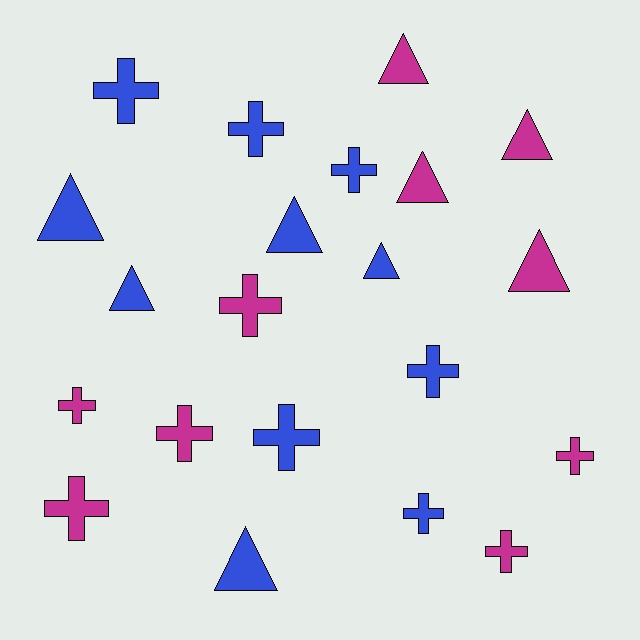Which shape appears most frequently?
Cross, with 12 objects.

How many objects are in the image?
There are 21 objects.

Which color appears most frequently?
Blue, with 11 objects.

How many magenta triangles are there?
There are 4 magenta triangles.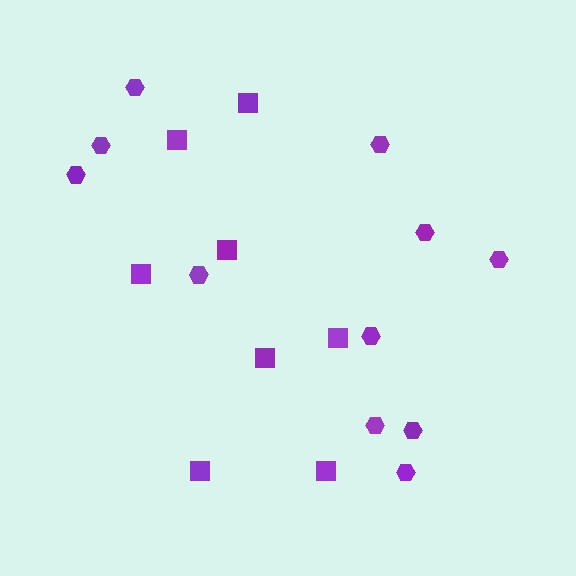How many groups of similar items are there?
There are 2 groups: one group of hexagons (11) and one group of squares (8).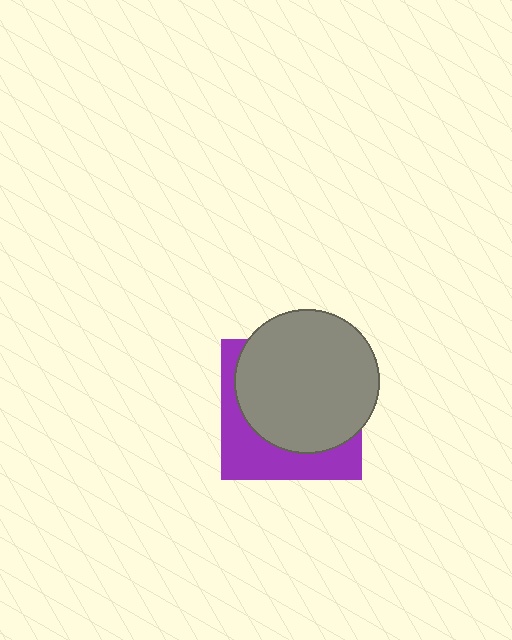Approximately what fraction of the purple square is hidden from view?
Roughly 66% of the purple square is hidden behind the gray circle.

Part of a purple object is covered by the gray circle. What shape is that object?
It is a square.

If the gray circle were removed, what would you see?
You would see the complete purple square.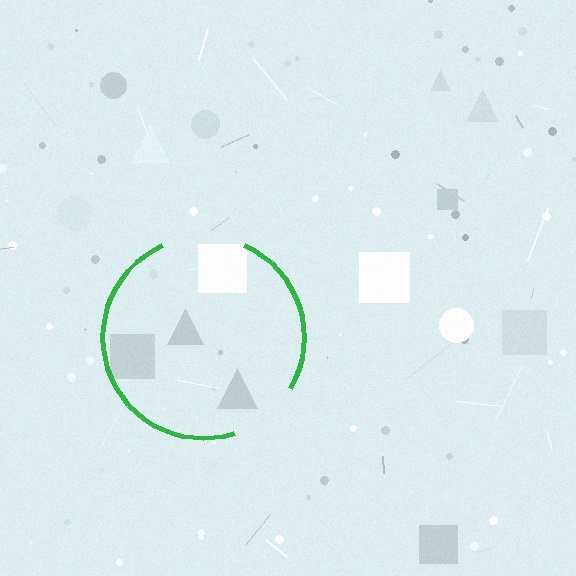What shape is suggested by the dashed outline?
The dashed outline suggests a circle.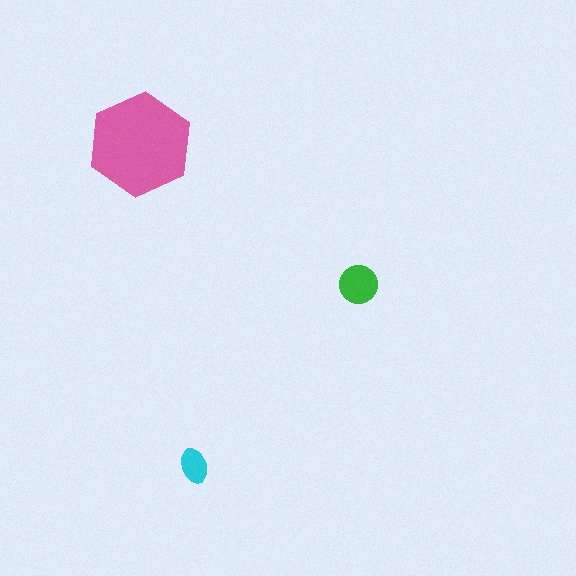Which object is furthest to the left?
The pink hexagon is leftmost.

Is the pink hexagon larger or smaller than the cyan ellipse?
Larger.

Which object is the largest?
The pink hexagon.